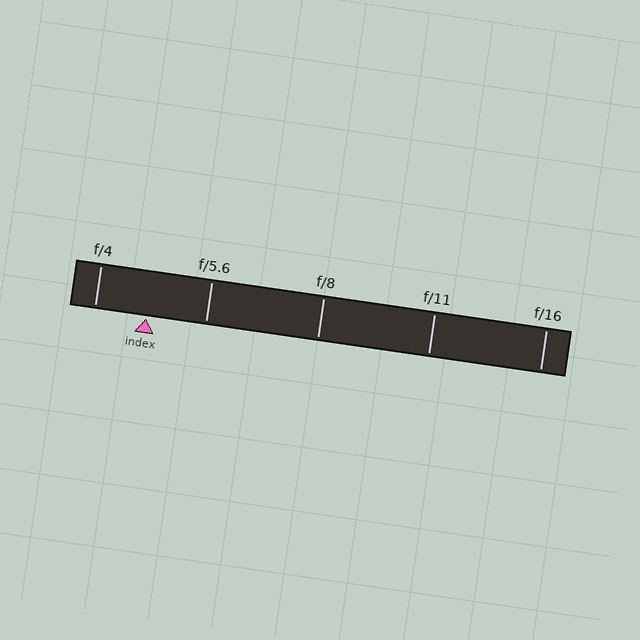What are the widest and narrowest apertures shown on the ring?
The widest aperture shown is f/4 and the narrowest is f/16.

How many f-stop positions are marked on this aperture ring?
There are 5 f-stop positions marked.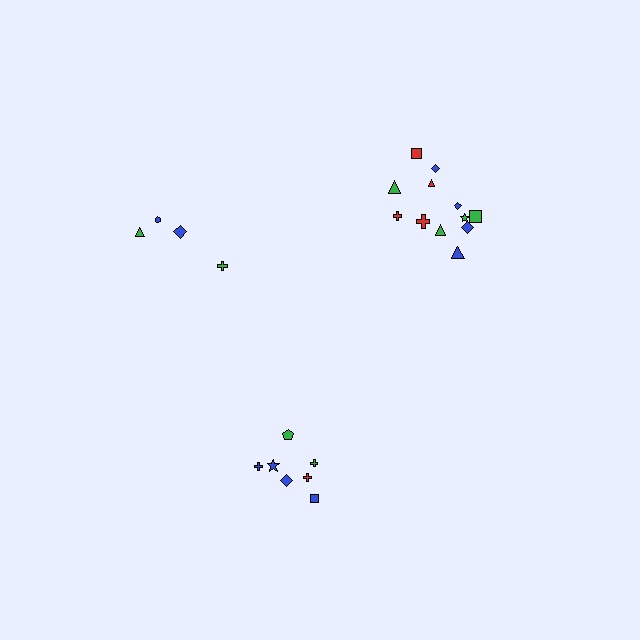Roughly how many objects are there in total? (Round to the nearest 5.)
Roughly 25 objects in total.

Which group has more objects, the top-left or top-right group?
The top-right group.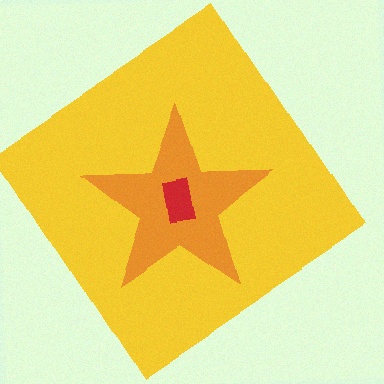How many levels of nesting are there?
3.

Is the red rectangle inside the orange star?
Yes.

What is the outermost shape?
The yellow diamond.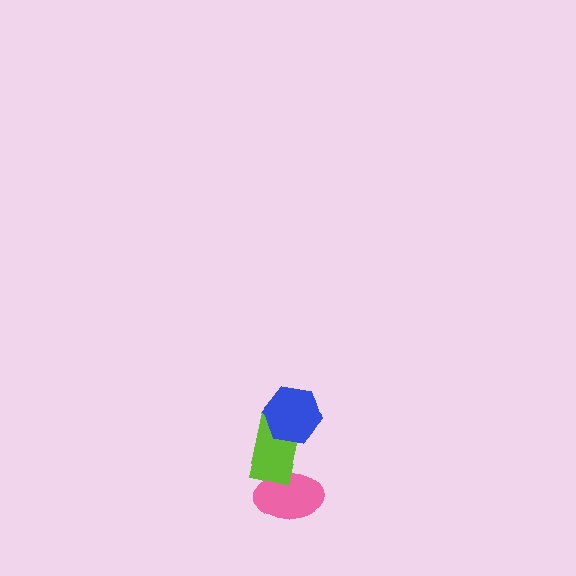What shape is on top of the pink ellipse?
The lime rectangle is on top of the pink ellipse.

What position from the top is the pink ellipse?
The pink ellipse is 3rd from the top.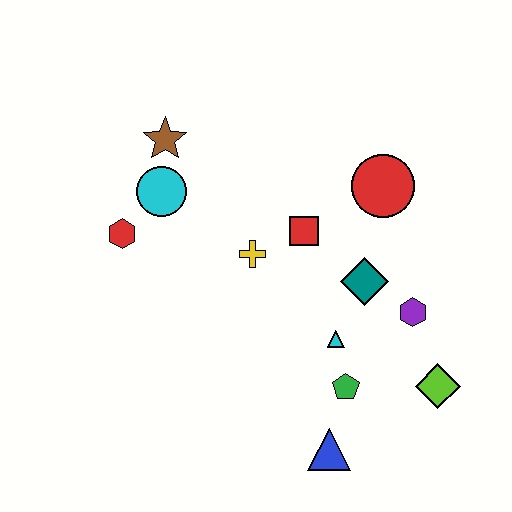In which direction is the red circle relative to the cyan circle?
The red circle is to the right of the cyan circle.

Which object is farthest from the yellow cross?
The lime diamond is farthest from the yellow cross.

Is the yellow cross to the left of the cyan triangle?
Yes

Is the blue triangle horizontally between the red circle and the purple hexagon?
No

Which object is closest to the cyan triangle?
The green pentagon is closest to the cyan triangle.